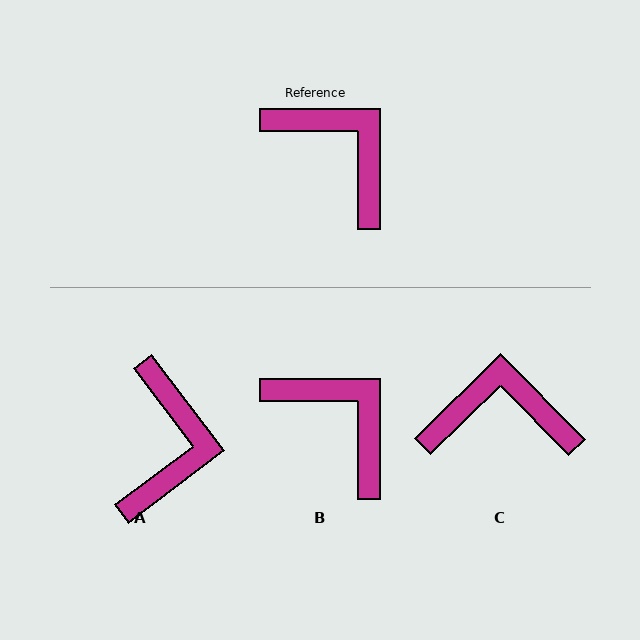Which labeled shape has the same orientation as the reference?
B.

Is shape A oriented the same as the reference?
No, it is off by about 53 degrees.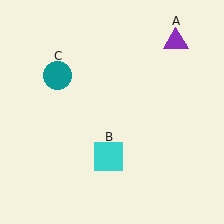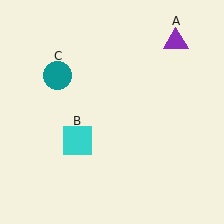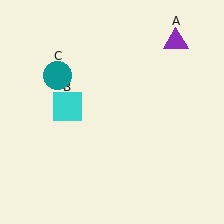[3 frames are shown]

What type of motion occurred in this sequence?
The cyan square (object B) rotated clockwise around the center of the scene.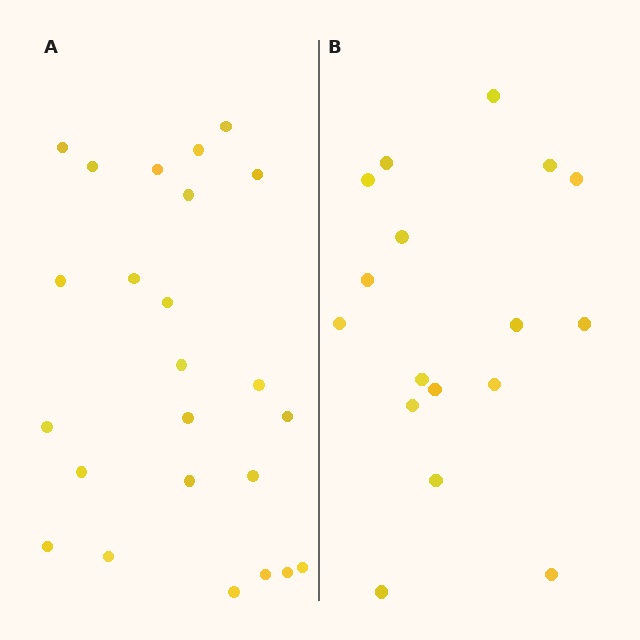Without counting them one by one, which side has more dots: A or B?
Region A (the left region) has more dots.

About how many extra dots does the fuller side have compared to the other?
Region A has roughly 8 or so more dots than region B.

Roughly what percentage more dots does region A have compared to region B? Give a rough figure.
About 40% more.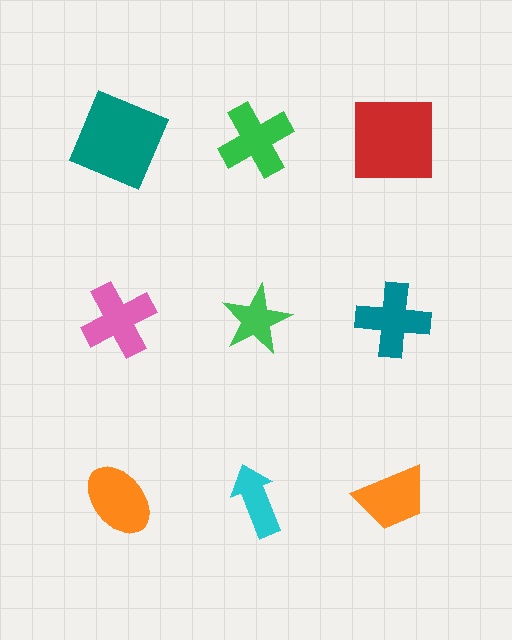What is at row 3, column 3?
An orange trapezoid.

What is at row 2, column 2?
A green star.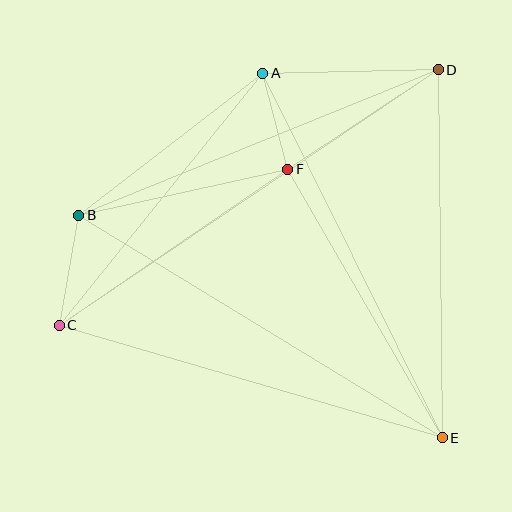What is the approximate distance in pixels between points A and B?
The distance between A and B is approximately 232 pixels.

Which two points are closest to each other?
Points A and F are closest to each other.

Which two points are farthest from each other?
Points C and D are farthest from each other.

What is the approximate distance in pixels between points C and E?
The distance between C and E is approximately 399 pixels.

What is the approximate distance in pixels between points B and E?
The distance between B and E is approximately 426 pixels.